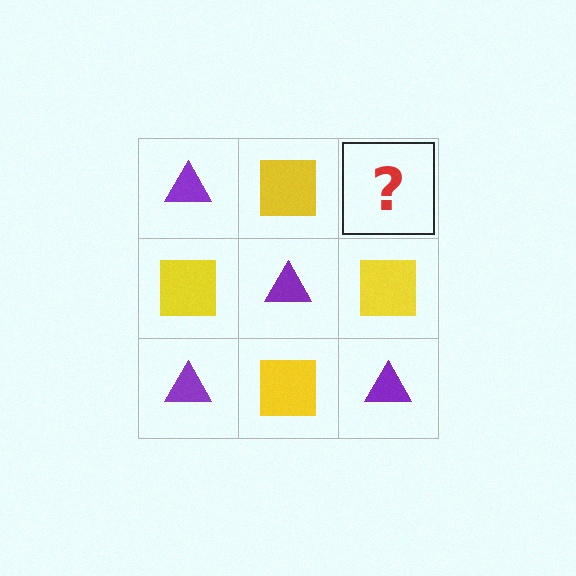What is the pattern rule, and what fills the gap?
The rule is that it alternates purple triangle and yellow square in a checkerboard pattern. The gap should be filled with a purple triangle.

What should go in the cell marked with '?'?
The missing cell should contain a purple triangle.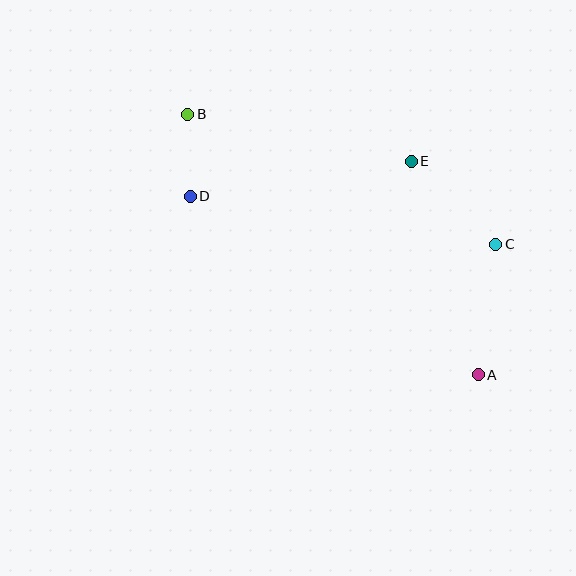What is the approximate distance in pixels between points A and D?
The distance between A and D is approximately 339 pixels.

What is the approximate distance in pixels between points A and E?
The distance between A and E is approximately 224 pixels.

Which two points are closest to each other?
Points B and D are closest to each other.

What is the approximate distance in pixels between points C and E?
The distance between C and E is approximately 118 pixels.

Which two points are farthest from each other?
Points A and B are farthest from each other.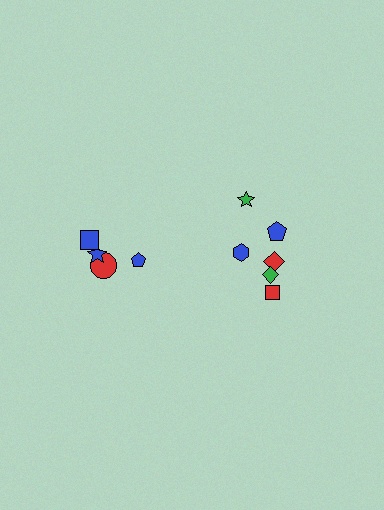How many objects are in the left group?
There are 4 objects.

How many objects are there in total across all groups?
There are 10 objects.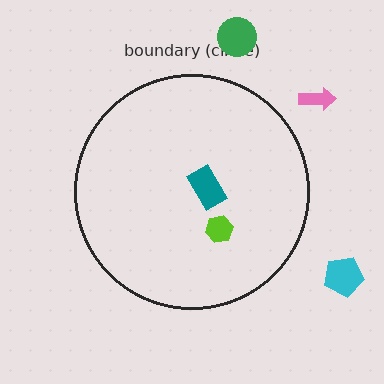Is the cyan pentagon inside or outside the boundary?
Outside.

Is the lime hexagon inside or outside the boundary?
Inside.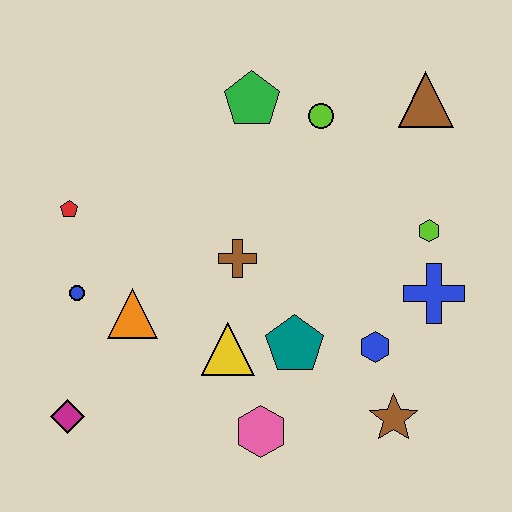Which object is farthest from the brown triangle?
The magenta diamond is farthest from the brown triangle.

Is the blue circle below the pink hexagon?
No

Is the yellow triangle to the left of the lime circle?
Yes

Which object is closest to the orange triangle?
The blue circle is closest to the orange triangle.